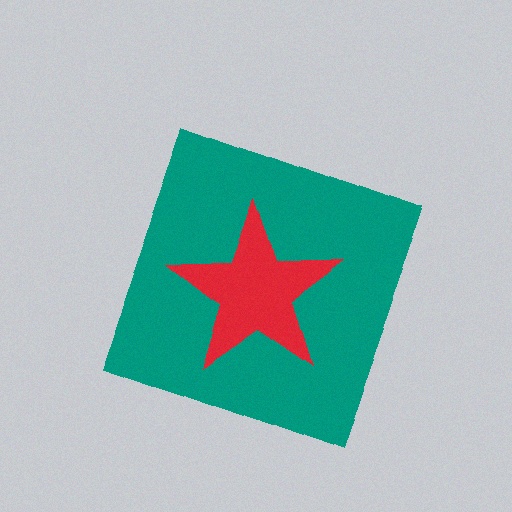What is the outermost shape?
The teal diamond.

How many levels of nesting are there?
2.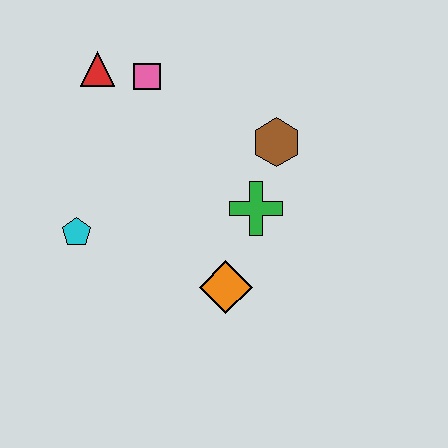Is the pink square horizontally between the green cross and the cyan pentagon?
Yes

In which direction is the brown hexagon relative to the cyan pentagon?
The brown hexagon is to the right of the cyan pentagon.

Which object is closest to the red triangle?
The pink square is closest to the red triangle.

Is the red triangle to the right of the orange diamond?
No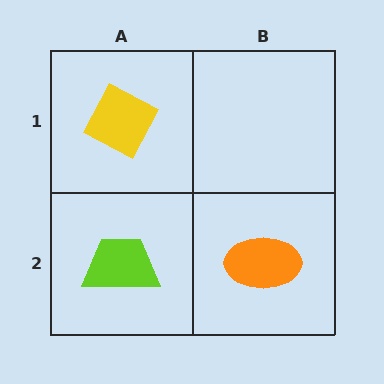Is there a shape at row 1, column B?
No, that cell is empty.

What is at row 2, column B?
An orange ellipse.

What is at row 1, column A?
A yellow diamond.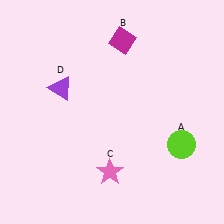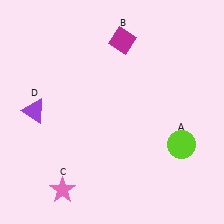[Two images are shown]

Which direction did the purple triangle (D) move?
The purple triangle (D) moved left.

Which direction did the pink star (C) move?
The pink star (C) moved left.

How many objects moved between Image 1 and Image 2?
2 objects moved between the two images.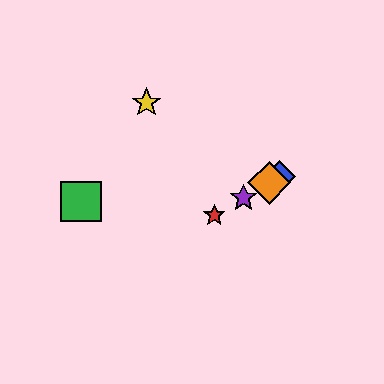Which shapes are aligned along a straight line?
The red star, the blue diamond, the purple star, the orange diamond are aligned along a straight line.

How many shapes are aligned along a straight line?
4 shapes (the red star, the blue diamond, the purple star, the orange diamond) are aligned along a straight line.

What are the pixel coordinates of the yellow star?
The yellow star is at (146, 103).